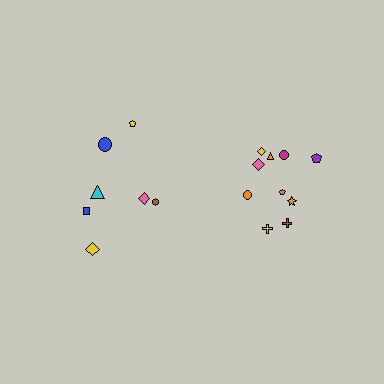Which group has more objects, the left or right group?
The right group.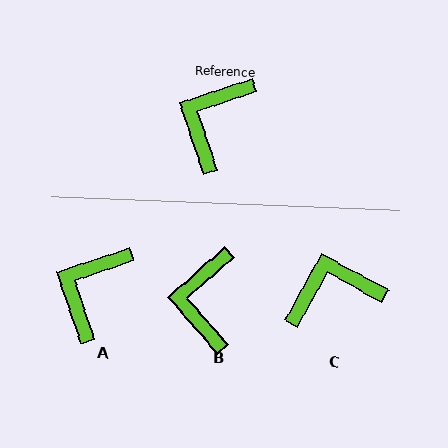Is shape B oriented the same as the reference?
No, it is off by about 23 degrees.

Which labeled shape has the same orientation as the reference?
A.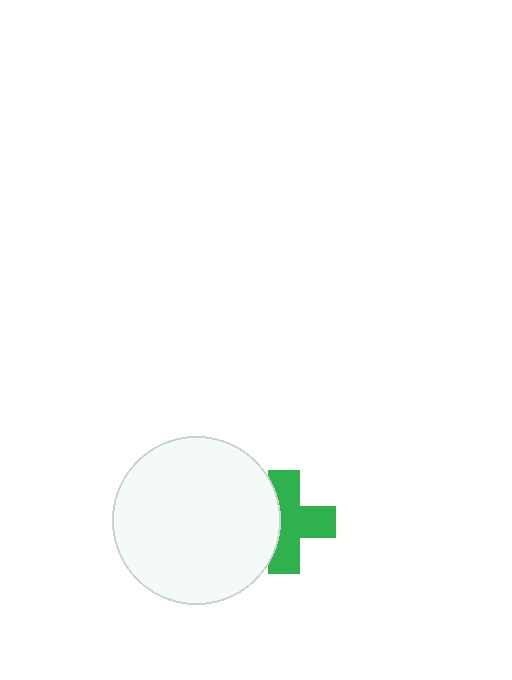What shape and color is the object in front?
The object in front is a white circle.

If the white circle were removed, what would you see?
You would see the complete green cross.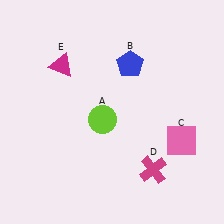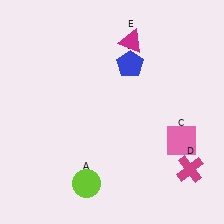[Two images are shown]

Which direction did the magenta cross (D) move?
The magenta cross (D) moved right.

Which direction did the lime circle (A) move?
The lime circle (A) moved down.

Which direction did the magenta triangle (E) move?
The magenta triangle (E) moved right.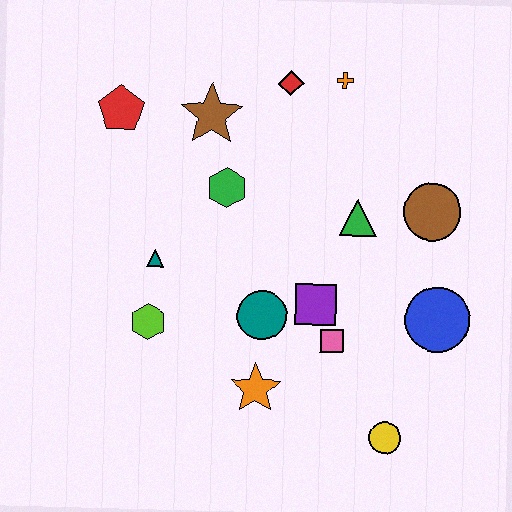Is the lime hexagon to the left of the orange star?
Yes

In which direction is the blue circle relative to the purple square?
The blue circle is to the right of the purple square.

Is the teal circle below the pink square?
No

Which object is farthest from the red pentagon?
The yellow circle is farthest from the red pentagon.